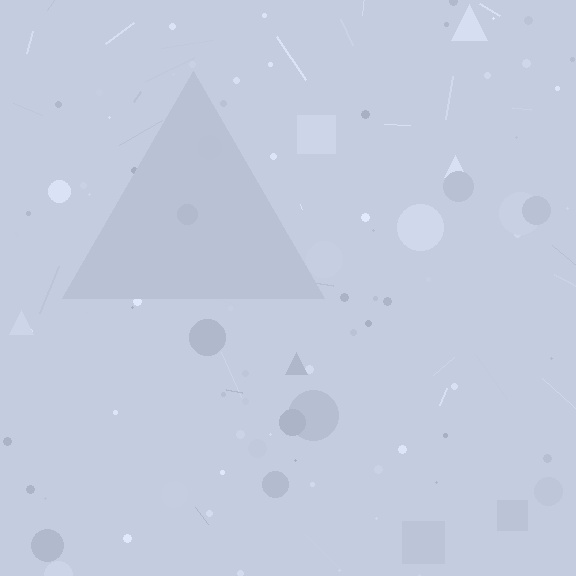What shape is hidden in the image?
A triangle is hidden in the image.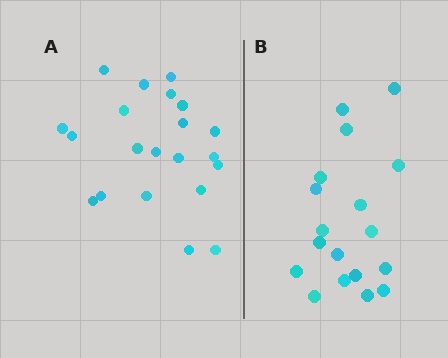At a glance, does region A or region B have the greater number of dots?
Region A (the left region) has more dots.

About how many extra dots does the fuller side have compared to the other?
Region A has just a few more — roughly 2 or 3 more dots than region B.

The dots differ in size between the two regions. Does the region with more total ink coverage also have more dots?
No. Region B has more total ink coverage because its dots are larger, but region A actually contains more individual dots. Total area can be misleading — the number of items is what matters here.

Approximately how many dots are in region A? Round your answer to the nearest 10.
About 20 dots. (The exact count is 21, which rounds to 20.)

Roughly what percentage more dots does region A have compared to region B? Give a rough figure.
About 15% more.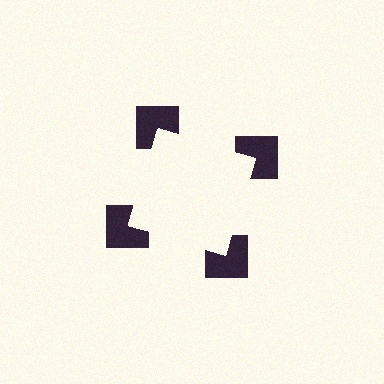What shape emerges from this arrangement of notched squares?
An illusory square — its edges are inferred from the aligned wedge cuts in the notched squares, not physically drawn.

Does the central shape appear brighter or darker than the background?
It typically appears slightly brighter than the background, even though no actual brightness change is drawn.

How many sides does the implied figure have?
4 sides.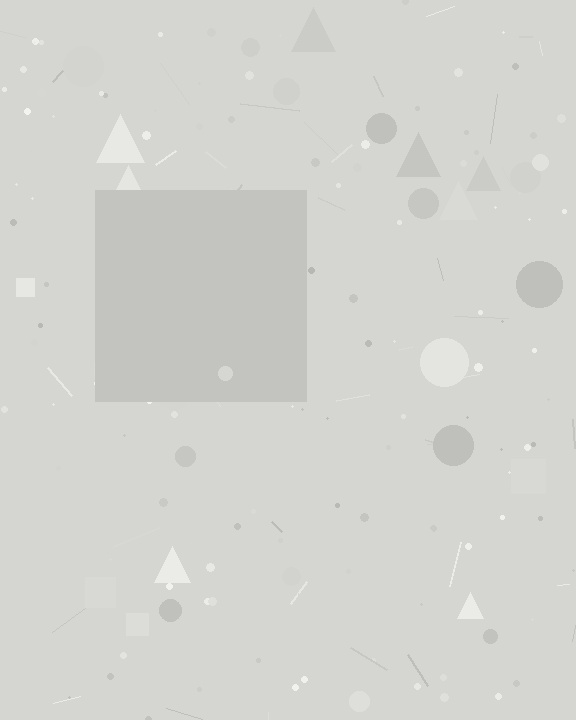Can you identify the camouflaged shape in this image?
The camouflaged shape is a square.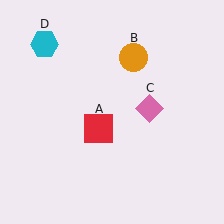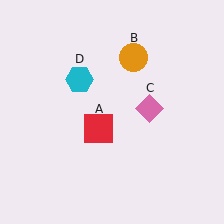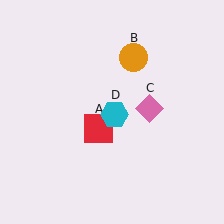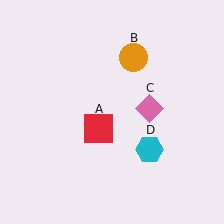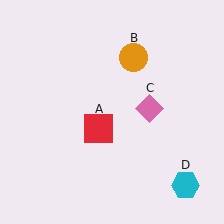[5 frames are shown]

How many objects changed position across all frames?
1 object changed position: cyan hexagon (object D).